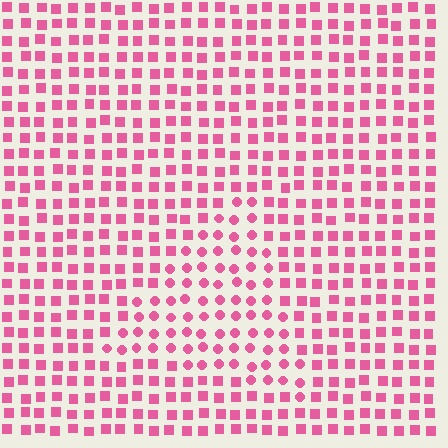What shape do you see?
I see a triangle.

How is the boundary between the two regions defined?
The boundary is defined by a change in element shape: circles inside vs. squares outside. All elements share the same color and spacing.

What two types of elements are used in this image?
The image uses circles inside the triangle region and squares outside it.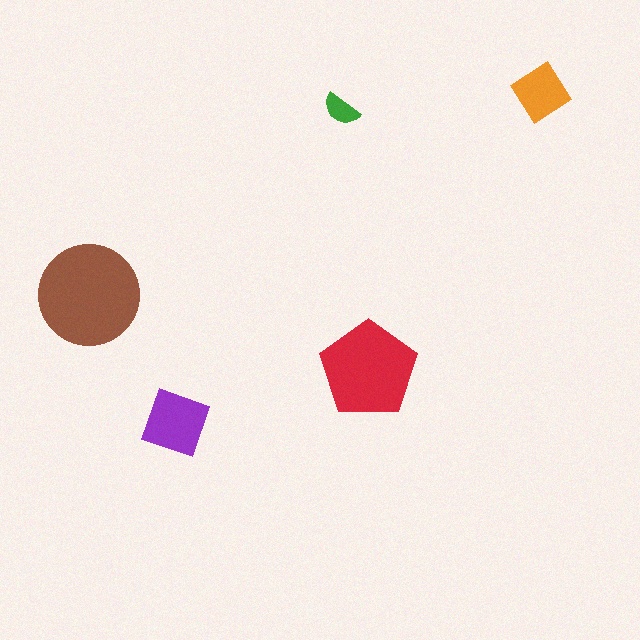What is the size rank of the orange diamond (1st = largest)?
4th.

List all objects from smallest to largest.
The green semicircle, the orange diamond, the purple diamond, the red pentagon, the brown circle.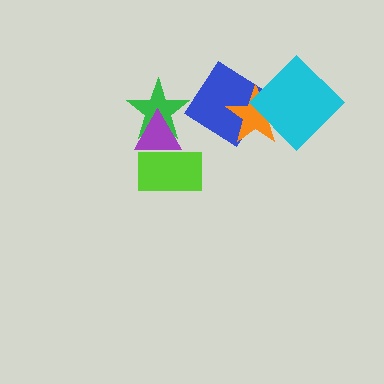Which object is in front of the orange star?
The cyan diamond is in front of the orange star.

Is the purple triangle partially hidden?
No, no other shape covers it.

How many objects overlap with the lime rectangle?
1 object overlaps with the lime rectangle.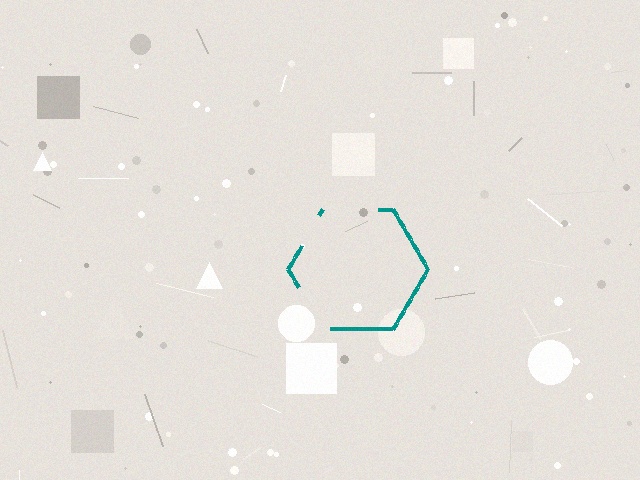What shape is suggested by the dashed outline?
The dashed outline suggests a hexagon.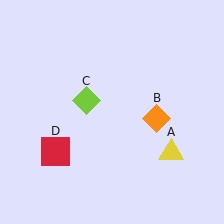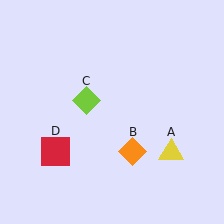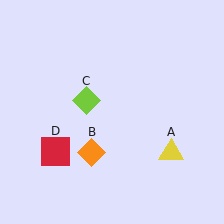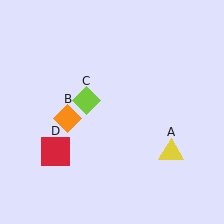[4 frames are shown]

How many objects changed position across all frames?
1 object changed position: orange diamond (object B).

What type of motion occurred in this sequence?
The orange diamond (object B) rotated clockwise around the center of the scene.